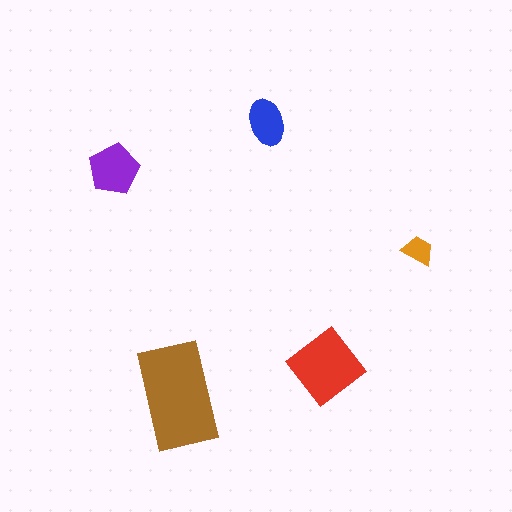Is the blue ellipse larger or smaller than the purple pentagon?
Smaller.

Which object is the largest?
The brown rectangle.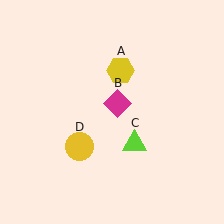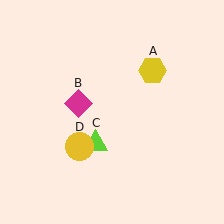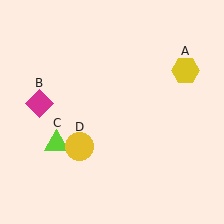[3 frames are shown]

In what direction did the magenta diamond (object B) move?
The magenta diamond (object B) moved left.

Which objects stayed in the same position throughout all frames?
Yellow circle (object D) remained stationary.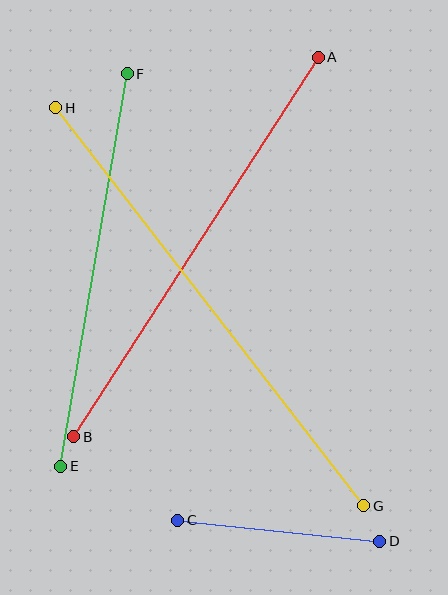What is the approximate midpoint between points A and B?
The midpoint is at approximately (196, 247) pixels.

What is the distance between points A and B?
The distance is approximately 452 pixels.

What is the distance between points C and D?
The distance is approximately 203 pixels.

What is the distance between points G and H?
The distance is approximately 503 pixels.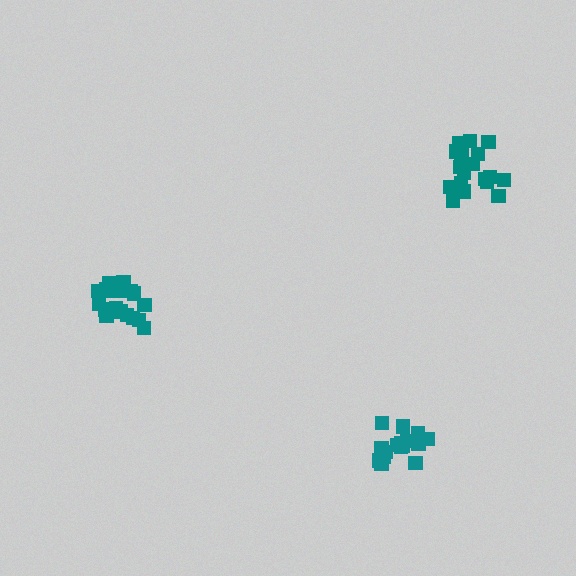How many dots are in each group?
Group 1: 17 dots, Group 2: 18 dots, Group 3: 18 dots (53 total).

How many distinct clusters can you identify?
There are 3 distinct clusters.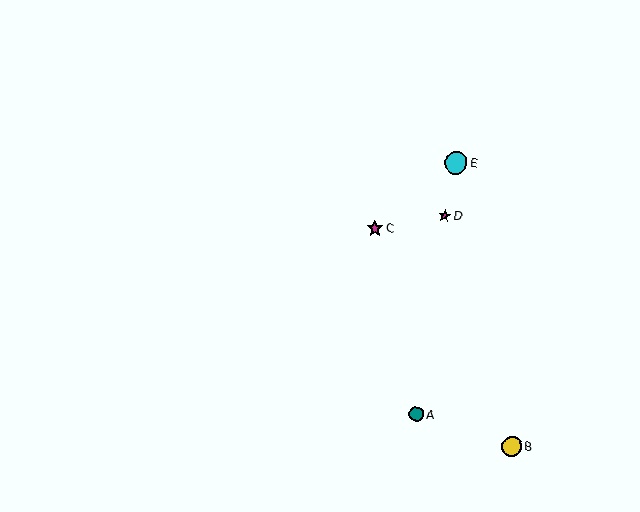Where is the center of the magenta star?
The center of the magenta star is at (445, 216).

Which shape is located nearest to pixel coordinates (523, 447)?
The yellow circle (labeled B) at (512, 446) is nearest to that location.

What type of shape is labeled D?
Shape D is a magenta star.